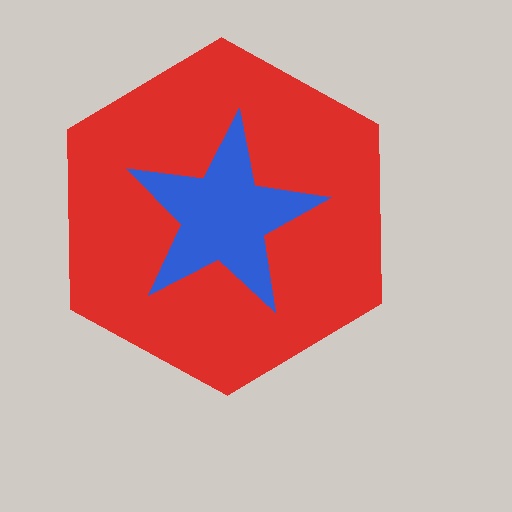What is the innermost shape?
The blue star.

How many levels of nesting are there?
2.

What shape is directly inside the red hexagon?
The blue star.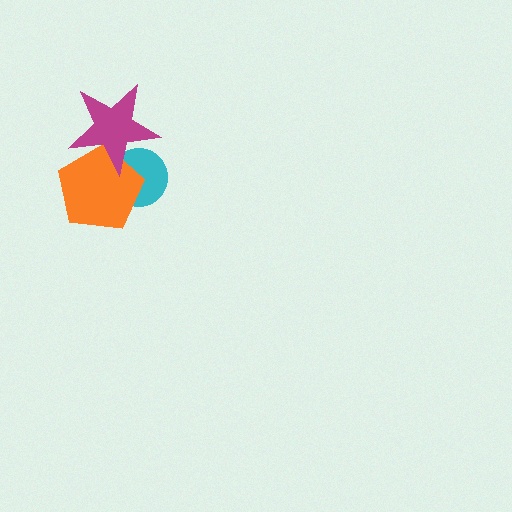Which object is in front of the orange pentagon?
The magenta star is in front of the orange pentagon.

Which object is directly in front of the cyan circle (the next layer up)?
The orange pentagon is directly in front of the cyan circle.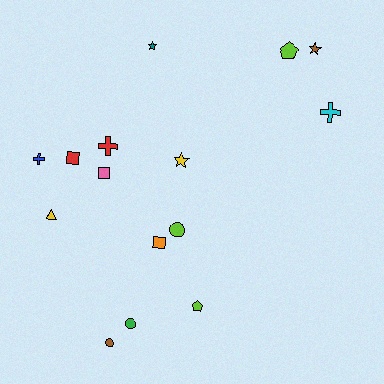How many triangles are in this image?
There is 1 triangle.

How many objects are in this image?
There are 15 objects.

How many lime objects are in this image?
There are 3 lime objects.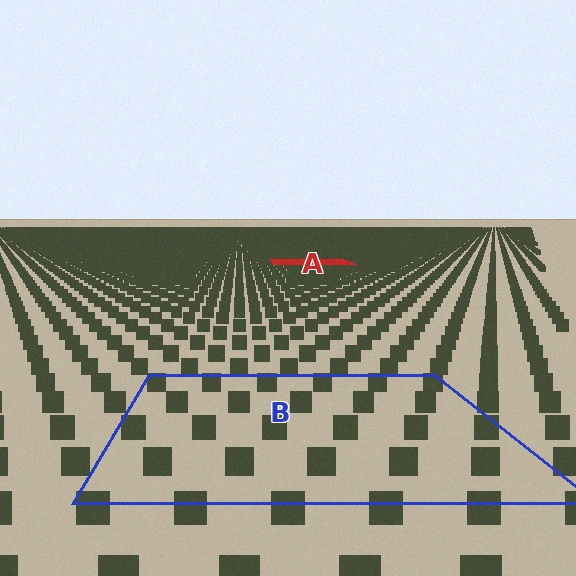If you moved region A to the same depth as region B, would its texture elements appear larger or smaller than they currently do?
They would appear larger. At a closer depth, the same texture elements are projected at a bigger on-screen size.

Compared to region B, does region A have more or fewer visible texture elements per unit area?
Region A has more texture elements per unit area — they are packed more densely because it is farther away.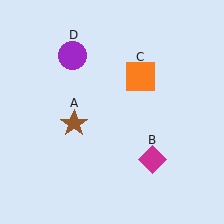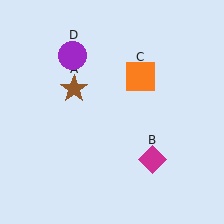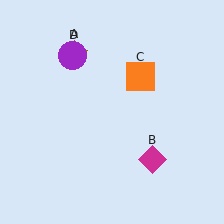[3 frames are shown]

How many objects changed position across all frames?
1 object changed position: brown star (object A).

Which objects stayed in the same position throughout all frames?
Magenta diamond (object B) and orange square (object C) and purple circle (object D) remained stationary.